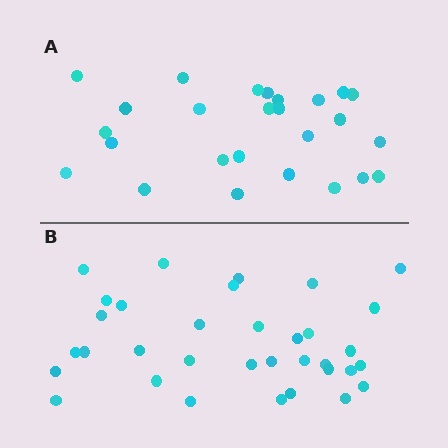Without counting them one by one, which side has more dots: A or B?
Region B (the bottom region) has more dots.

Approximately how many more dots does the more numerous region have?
Region B has roughly 8 or so more dots than region A.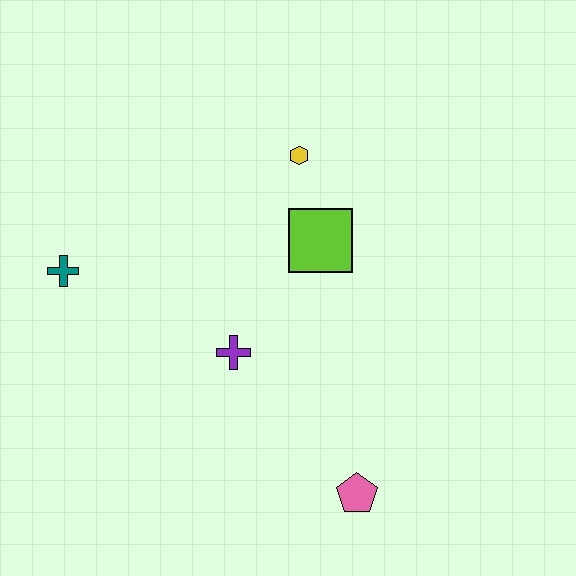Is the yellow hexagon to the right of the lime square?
No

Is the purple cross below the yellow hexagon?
Yes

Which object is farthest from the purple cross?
The yellow hexagon is farthest from the purple cross.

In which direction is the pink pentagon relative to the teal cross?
The pink pentagon is to the right of the teal cross.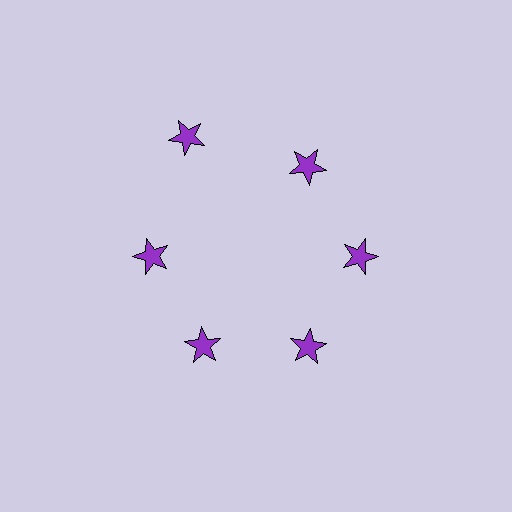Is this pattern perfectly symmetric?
No. The 6 purple stars are arranged in a ring, but one element near the 11 o'clock position is pushed outward from the center, breaking the 6-fold rotational symmetry.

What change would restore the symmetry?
The symmetry would be restored by moving it inward, back onto the ring so that all 6 stars sit at equal angles and equal distance from the center.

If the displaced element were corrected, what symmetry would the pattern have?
It would have 6-fold rotational symmetry — the pattern would map onto itself every 60 degrees.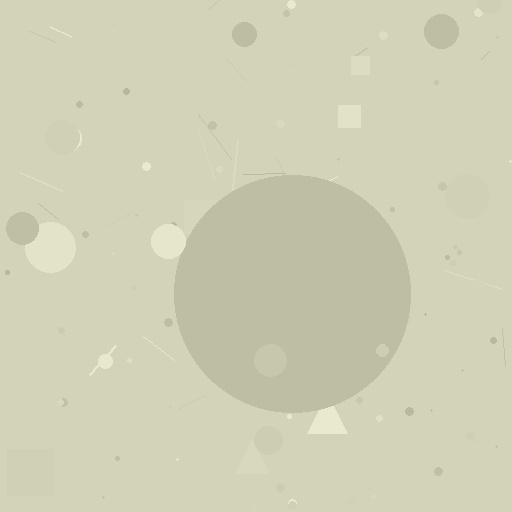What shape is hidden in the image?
A circle is hidden in the image.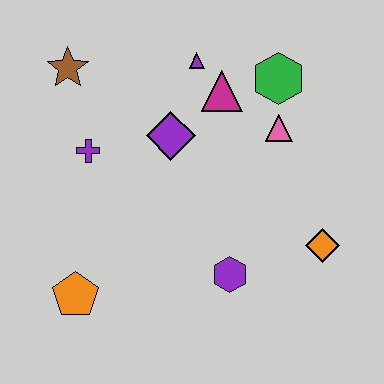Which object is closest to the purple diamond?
The magenta triangle is closest to the purple diamond.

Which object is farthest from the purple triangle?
The orange pentagon is farthest from the purple triangle.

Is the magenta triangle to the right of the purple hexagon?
No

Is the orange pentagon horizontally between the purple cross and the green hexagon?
No